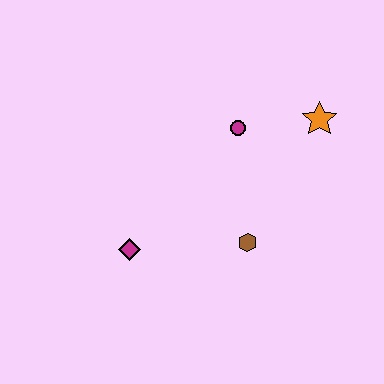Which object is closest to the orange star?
The magenta circle is closest to the orange star.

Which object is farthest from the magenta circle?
The magenta diamond is farthest from the magenta circle.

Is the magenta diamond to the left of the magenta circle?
Yes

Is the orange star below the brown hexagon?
No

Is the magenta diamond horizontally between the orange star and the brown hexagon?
No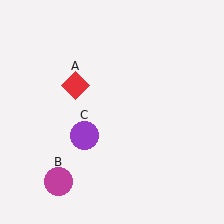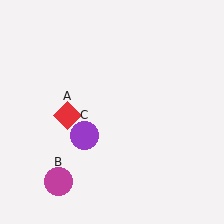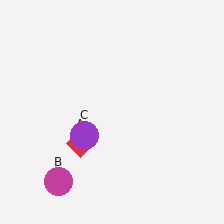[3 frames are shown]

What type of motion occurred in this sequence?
The red diamond (object A) rotated counterclockwise around the center of the scene.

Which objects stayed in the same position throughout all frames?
Magenta circle (object B) and purple circle (object C) remained stationary.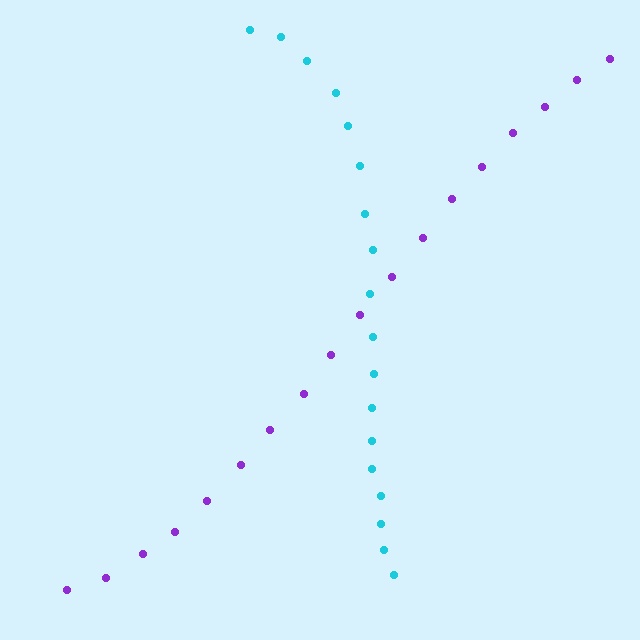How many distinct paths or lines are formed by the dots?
There are 2 distinct paths.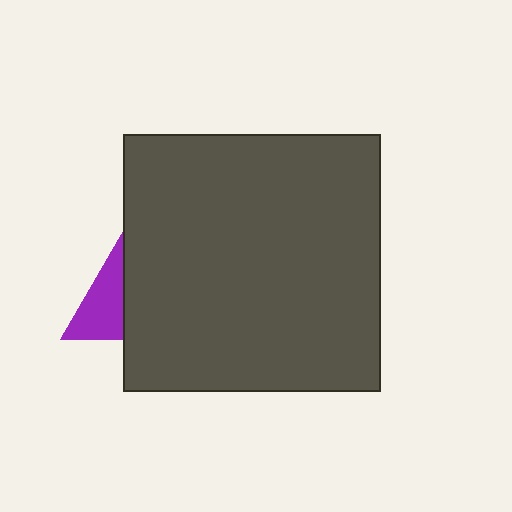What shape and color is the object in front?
The object in front is a dark gray square.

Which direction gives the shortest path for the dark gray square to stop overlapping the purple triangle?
Moving right gives the shortest separation.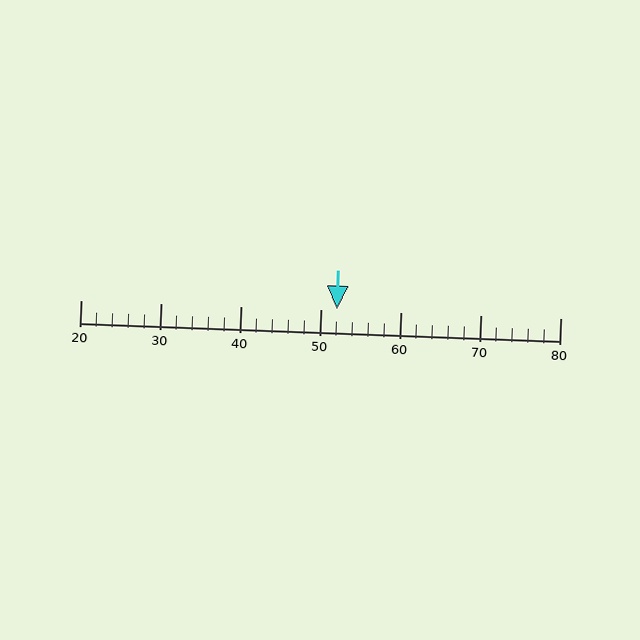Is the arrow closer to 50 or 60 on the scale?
The arrow is closer to 50.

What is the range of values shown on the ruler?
The ruler shows values from 20 to 80.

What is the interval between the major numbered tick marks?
The major tick marks are spaced 10 units apart.